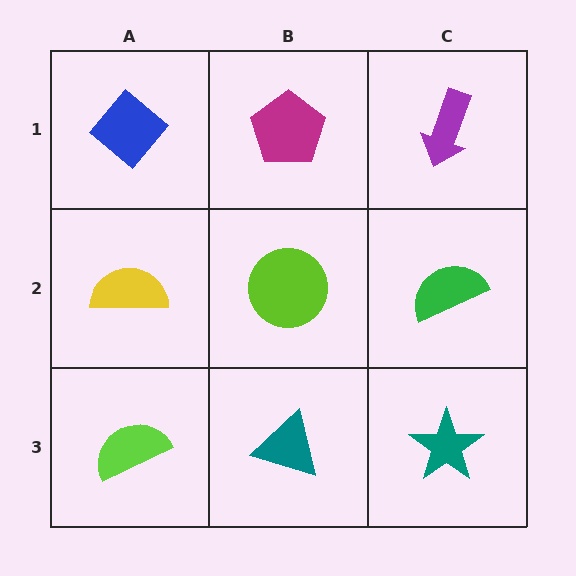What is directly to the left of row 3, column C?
A teal triangle.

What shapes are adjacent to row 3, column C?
A green semicircle (row 2, column C), a teal triangle (row 3, column B).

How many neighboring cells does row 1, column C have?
2.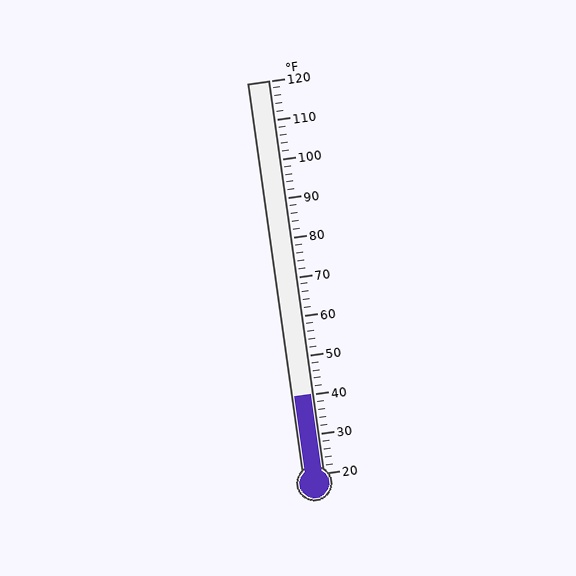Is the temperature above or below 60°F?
The temperature is below 60°F.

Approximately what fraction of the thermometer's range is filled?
The thermometer is filled to approximately 20% of its range.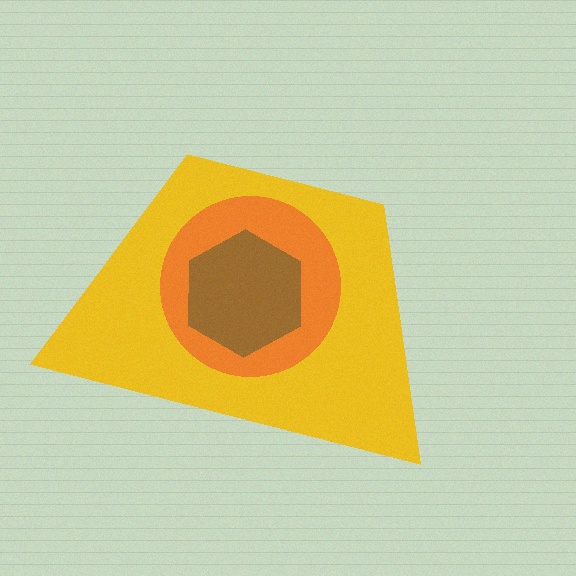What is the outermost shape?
The yellow trapezoid.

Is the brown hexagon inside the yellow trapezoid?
Yes.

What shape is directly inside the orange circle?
The brown hexagon.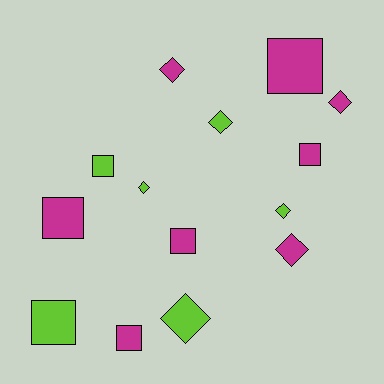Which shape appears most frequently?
Square, with 7 objects.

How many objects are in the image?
There are 14 objects.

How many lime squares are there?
There are 2 lime squares.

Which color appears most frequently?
Magenta, with 8 objects.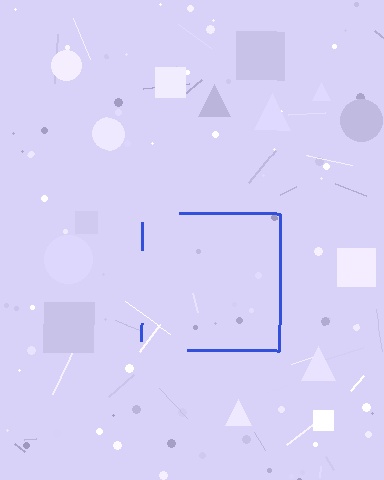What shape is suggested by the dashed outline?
The dashed outline suggests a square.